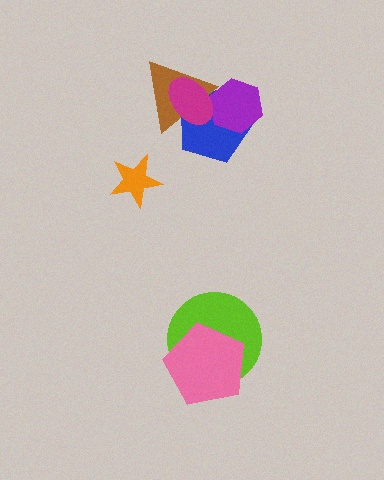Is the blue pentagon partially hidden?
Yes, it is partially covered by another shape.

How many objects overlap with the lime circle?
1 object overlaps with the lime circle.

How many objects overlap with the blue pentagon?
3 objects overlap with the blue pentagon.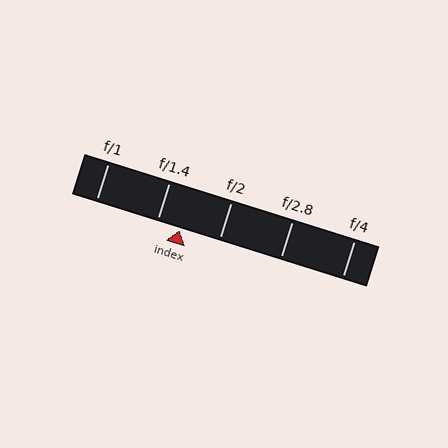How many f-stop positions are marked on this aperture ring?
There are 5 f-stop positions marked.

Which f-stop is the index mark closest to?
The index mark is closest to f/1.4.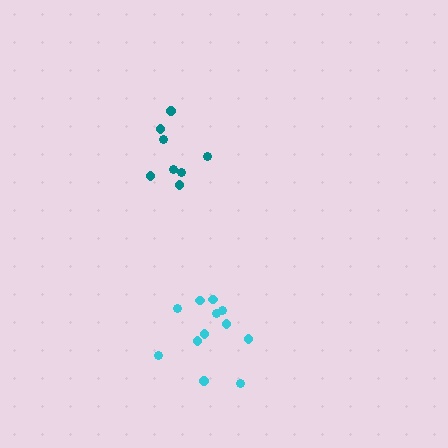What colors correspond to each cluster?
The clusters are colored: cyan, teal.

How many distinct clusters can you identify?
There are 2 distinct clusters.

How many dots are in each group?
Group 1: 12 dots, Group 2: 8 dots (20 total).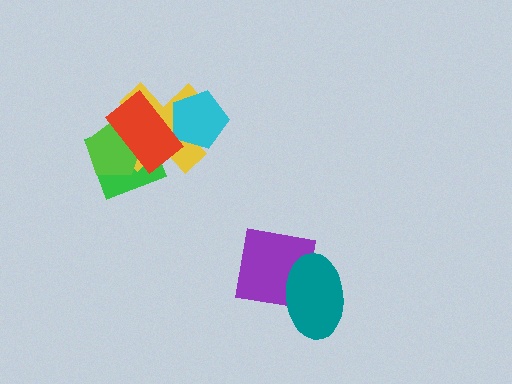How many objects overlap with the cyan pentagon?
2 objects overlap with the cyan pentagon.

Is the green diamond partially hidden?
Yes, it is partially covered by another shape.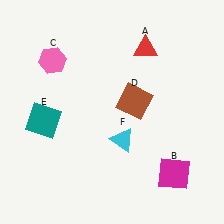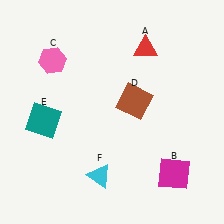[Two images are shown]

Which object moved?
The cyan triangle (F) moved down.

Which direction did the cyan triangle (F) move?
The cyan triangle (F) moved down.